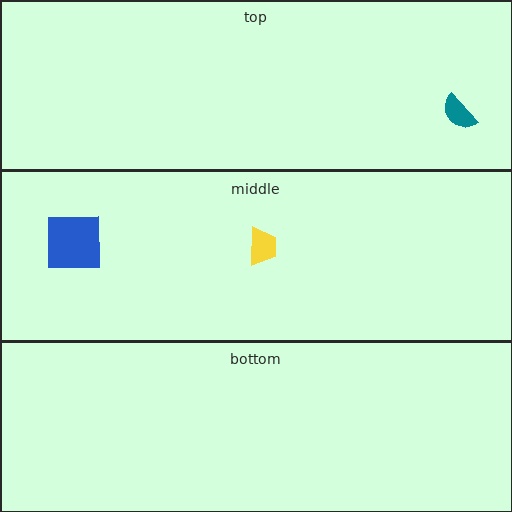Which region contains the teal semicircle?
The top region.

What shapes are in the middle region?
The blue square, the yellow trapezoid.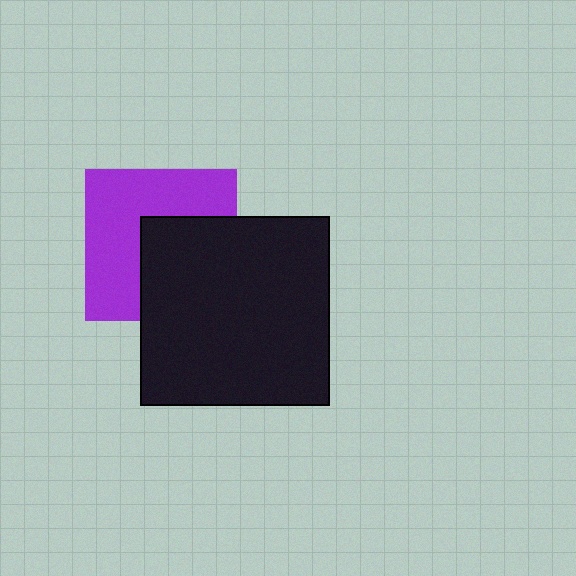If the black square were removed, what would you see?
You would see the complete purple square.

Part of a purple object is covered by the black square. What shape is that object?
It is a square.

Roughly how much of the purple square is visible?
About half of it is visible (roughly 55%).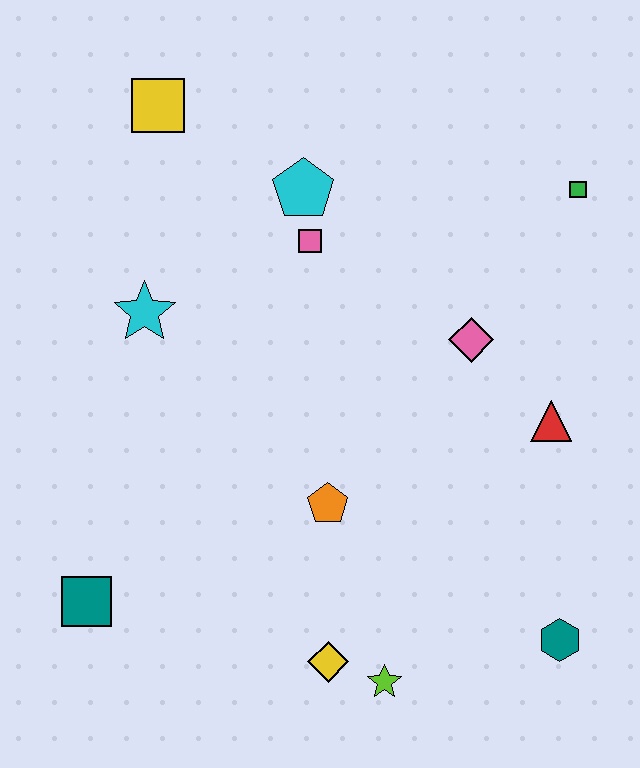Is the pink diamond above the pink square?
No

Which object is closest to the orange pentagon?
The yellow diamond is closest to the orange pentagon.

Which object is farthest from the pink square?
The teal hexagon is farthest from the pink square.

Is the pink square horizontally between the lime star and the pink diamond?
No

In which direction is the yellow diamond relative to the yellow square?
The yellow diamond is below the yellow square.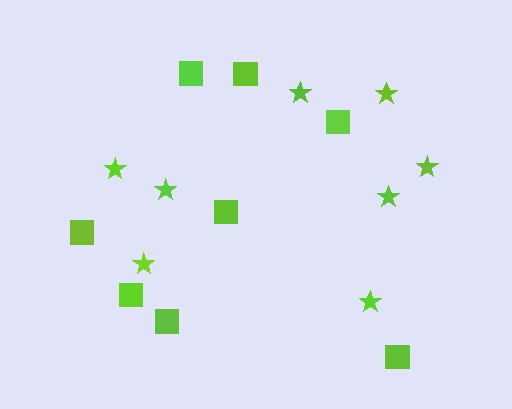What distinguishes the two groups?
There are 2 groups: one group of squares (8) and one group of stars (8).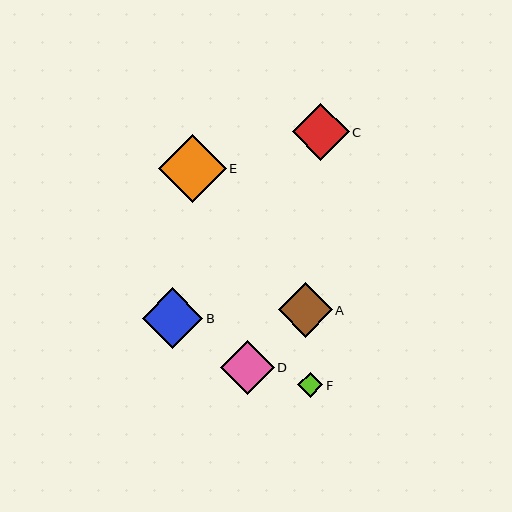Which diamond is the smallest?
Diamond F is the smallest with a size of approximately 25 pixels.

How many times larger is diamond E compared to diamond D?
Diamond E is approximately 1.2 times the size of diamond D.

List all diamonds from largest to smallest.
From largest to smallest: E, B, C, A, D, F.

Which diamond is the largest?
Diamond E is the largest with a size of approximately 68 pixels.